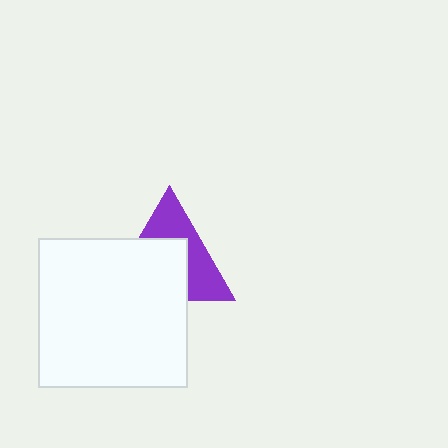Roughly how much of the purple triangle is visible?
About half of it is visible (roughly 45%).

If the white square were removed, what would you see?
You would see the complete purple triangle.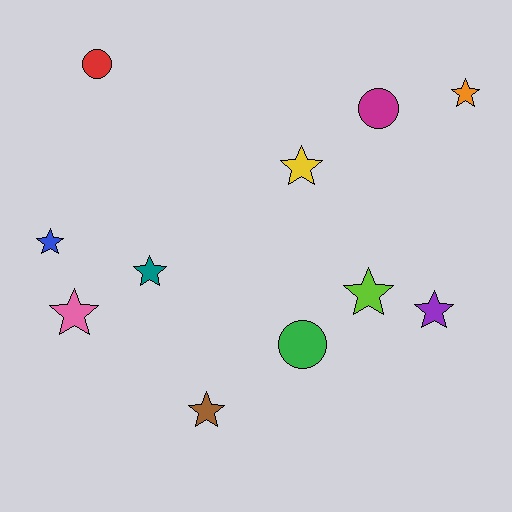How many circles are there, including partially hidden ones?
There are 3 circles.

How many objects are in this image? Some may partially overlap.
There are 11 objects.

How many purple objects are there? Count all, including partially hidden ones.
There is 1 purple object.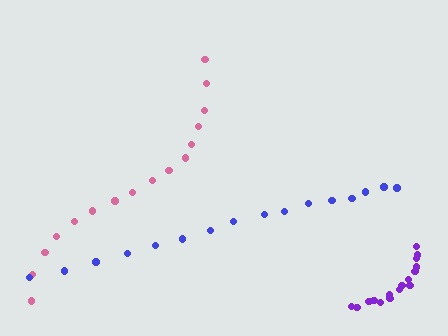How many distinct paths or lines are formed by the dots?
There are 3 distinct paths.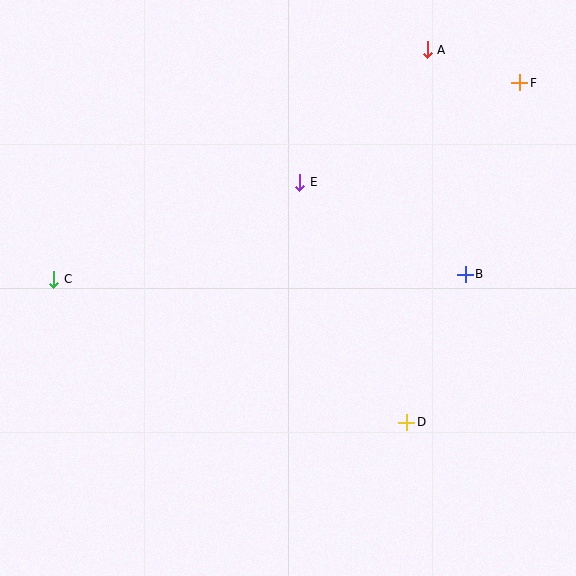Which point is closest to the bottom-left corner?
Point C is closest to the bottom-left corner.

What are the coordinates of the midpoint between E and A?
The midpoint between E and A is at (364, 116).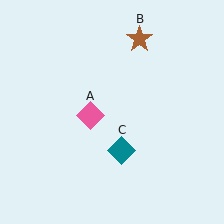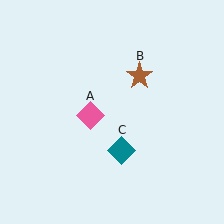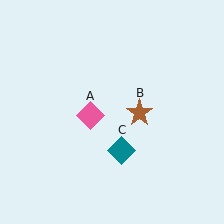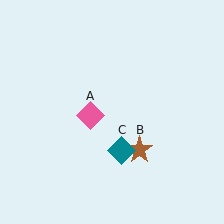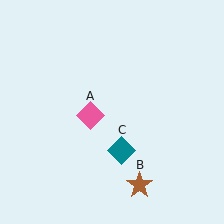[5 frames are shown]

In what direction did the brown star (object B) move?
The brown star (object B) moved down.